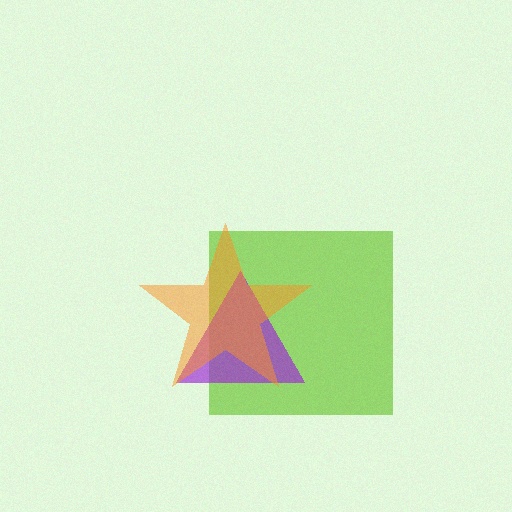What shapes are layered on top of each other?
The layered shapes are: a lime square, a purple triangle, an orange star.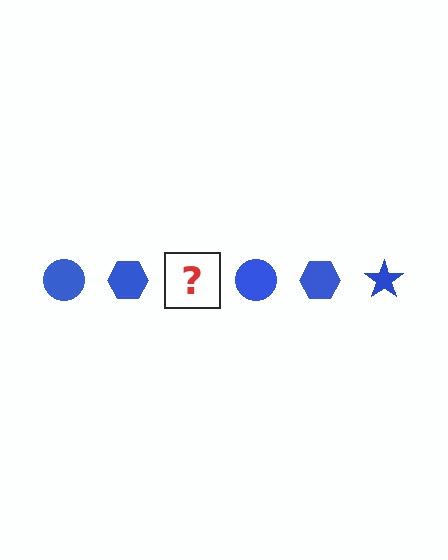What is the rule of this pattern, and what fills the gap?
The rule is that the pattern cycles through circle, hexagon, star shapes in blue. The gap should be filled with a blue star.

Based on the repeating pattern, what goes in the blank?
The blank should be a blue star.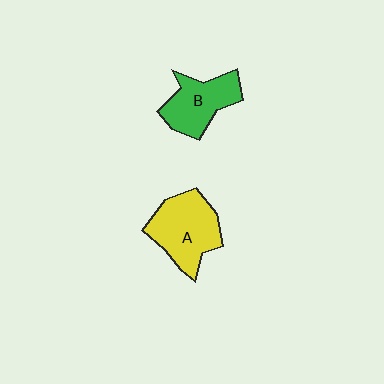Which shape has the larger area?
Shape A (yellow).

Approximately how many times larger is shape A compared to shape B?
Approximately 1.2 times.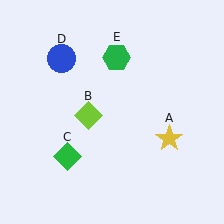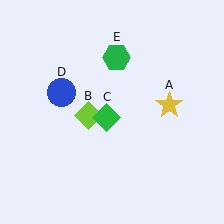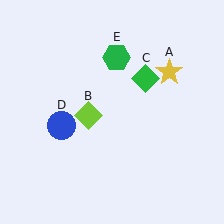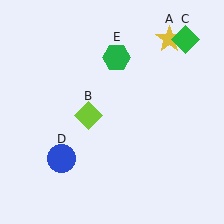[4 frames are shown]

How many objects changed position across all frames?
3 objects changed position: yellow star (object A), green diamond (object C), blue circle (object D).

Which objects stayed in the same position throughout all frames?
Lime diamond (object B) and green hexagon (object E) remained stationary.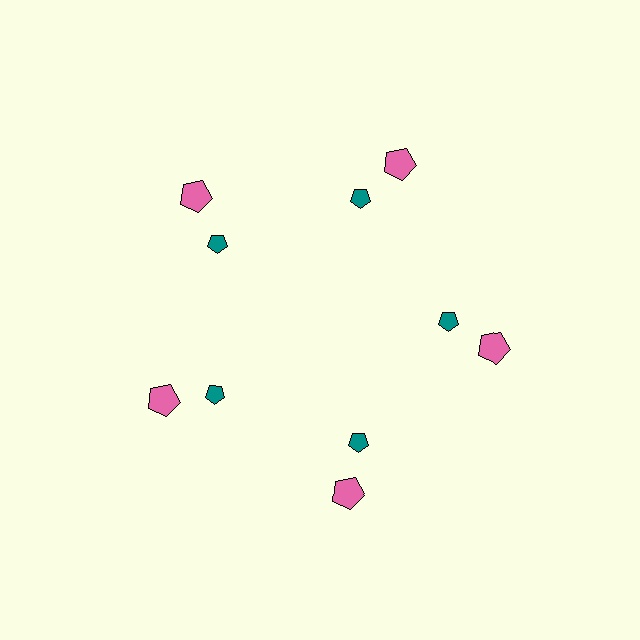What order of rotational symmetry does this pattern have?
This pattern has 5-fold rotational symmetry.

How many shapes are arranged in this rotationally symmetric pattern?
There are 10 shapes, arranged in 5 groups of 2.